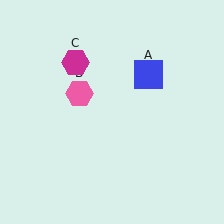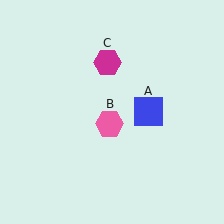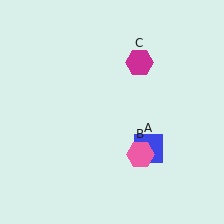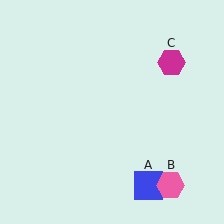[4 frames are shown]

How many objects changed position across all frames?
3 objects changed position: blue square (object A), pink hexagon (object B), magenta hexagon (object C).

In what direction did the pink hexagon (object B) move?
The pink hexagon (object B) moved down and to the right.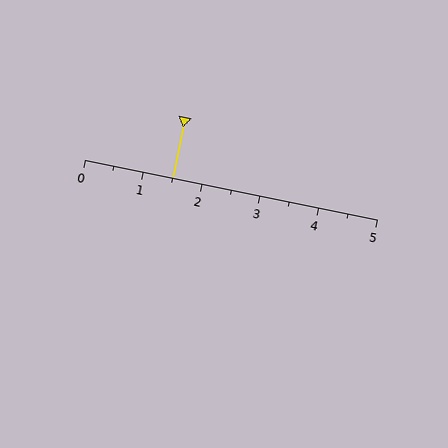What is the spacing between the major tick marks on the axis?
The major ticks are spaced 1 apart.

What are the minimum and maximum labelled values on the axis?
The axis runs from 0 to 5.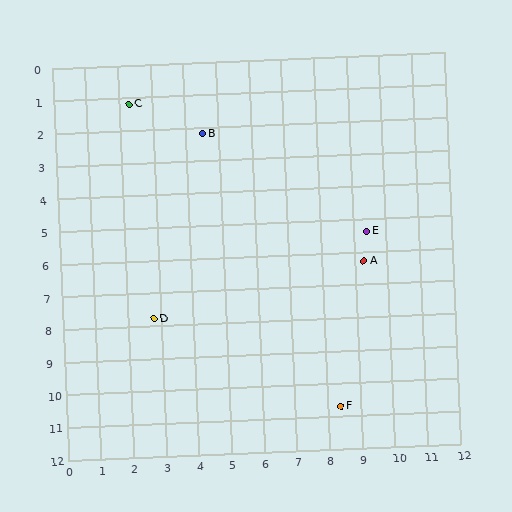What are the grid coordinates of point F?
Point F is at approximately (8.4, 10.7).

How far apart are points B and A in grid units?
Points B and A are about 6.3 grid units apart.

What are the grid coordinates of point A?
Point A is at approximately (9.3, 6.3).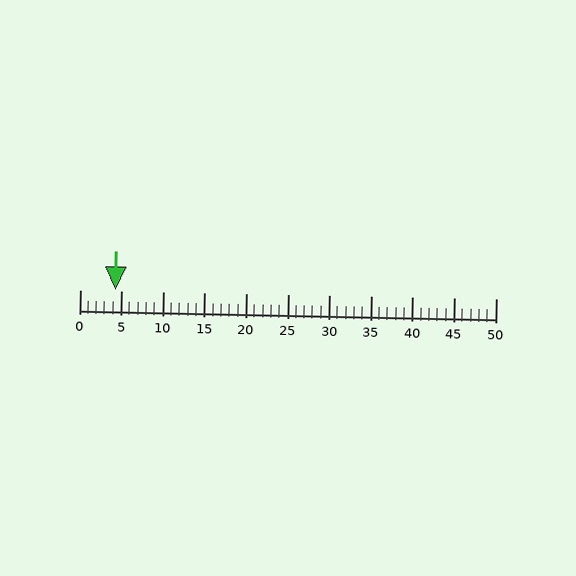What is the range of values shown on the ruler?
The ruler shows values from 0 to 50.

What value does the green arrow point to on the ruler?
The green arrow points to approximately 4.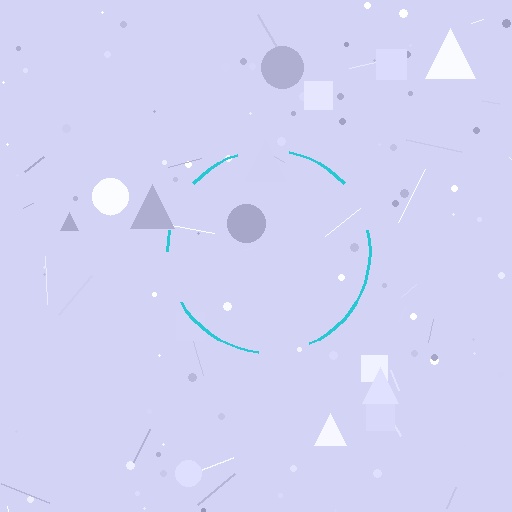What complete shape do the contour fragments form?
The contour fragments form a circle.